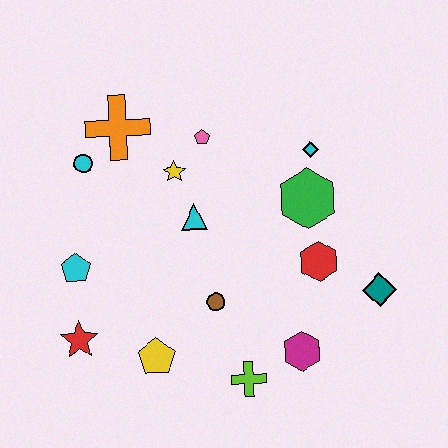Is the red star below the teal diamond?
Yes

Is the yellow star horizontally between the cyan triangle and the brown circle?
No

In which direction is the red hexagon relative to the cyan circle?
The red hexagon is to the right of the cyan circle.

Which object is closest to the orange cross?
The cyan circle is closest to the orange cross.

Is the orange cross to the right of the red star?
Yes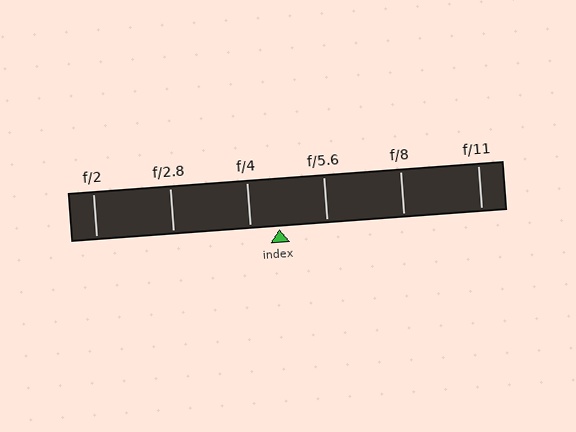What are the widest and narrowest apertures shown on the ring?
The widest aperture shown is f/2 and the narrowest is f/11.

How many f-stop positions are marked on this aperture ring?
There are 6 f-stop positions marked.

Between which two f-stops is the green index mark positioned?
The index mark is between f/4 and f/5.6.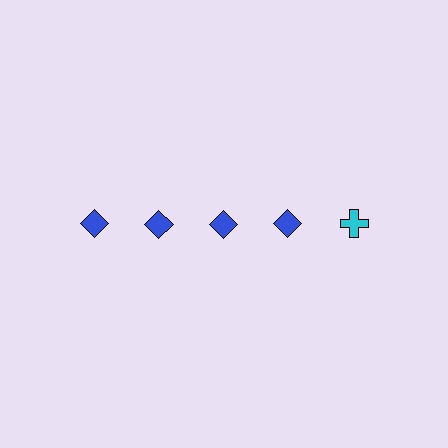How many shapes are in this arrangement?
There are 5 shapes arranged in a grid pattern.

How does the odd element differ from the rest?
It differs in both color (cyan instead of blue) and shape (cross instead of diamond).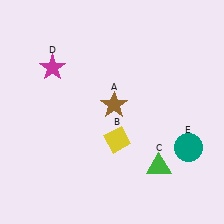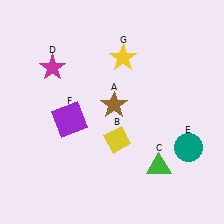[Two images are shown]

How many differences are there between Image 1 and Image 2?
There are 2 differences between the two images.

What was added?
A purple square (F), a yellow star (G) were added in Image 2.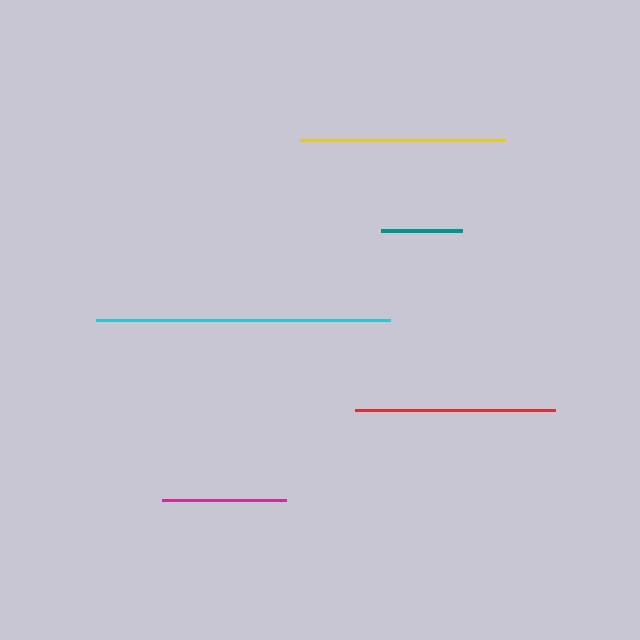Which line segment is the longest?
The cyan line is the longest at approximately 295 pixels.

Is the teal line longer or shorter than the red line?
The red line is longer than the teal line.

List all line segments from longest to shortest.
From longest to shortest: cyan, yellow, red, magenta, teal.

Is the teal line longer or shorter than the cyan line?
The cyan line is longer than the teal line.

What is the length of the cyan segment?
The cyan segment is approximately 295 pixels long.